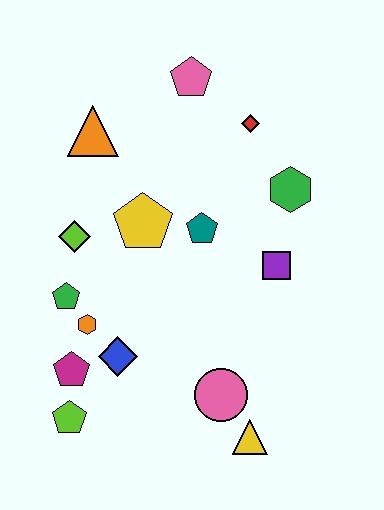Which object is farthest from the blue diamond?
The pink pentagon is farthest from the blue diamond.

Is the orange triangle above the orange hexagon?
Yes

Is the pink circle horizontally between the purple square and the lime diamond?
Yes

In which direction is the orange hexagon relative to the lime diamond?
The orange hexagon is below the lime diamond.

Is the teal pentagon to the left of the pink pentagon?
No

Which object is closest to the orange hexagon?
The green pentagon is closest to the orange hexagon.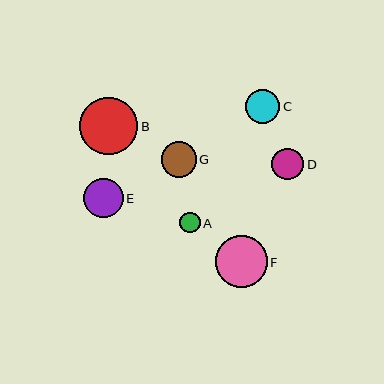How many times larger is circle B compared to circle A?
Circle B is approximately 2.8 times the size of circle A.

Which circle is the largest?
Circle B is the largest with a size of approximately 58 pixels.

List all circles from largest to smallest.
From largest to smallest: B, F, E, G, C, D, A.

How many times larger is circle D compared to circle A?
Circle D is approximately 1.5 times the size of circle A.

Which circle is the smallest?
Circle A is the smallest with a size of approximately 20 pixels.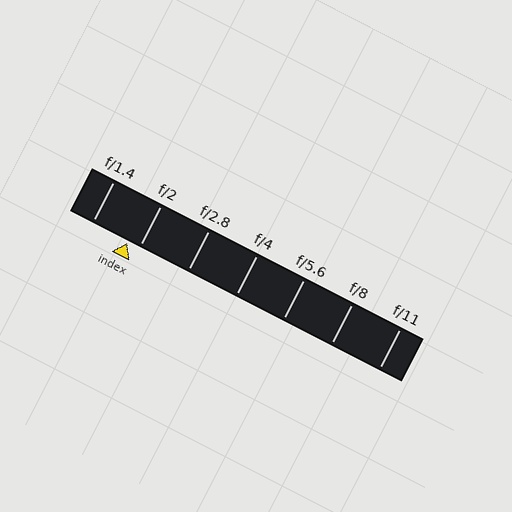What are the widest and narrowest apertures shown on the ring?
The widest aperture shown is f/1.4 and the narrowest is f/11.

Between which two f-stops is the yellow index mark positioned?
The index mark is between f/1.4 and f/2.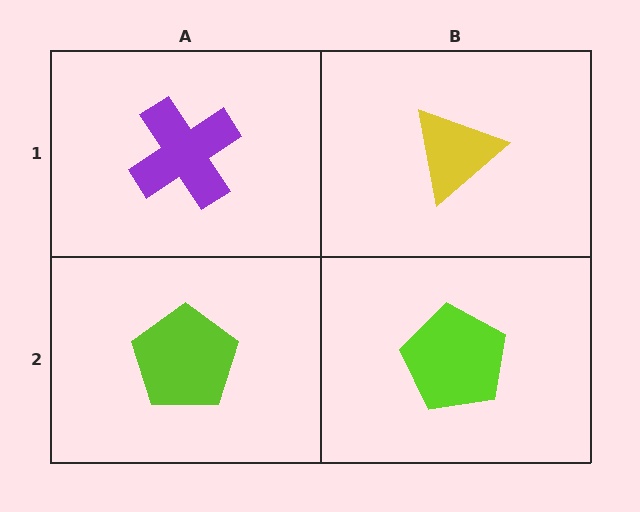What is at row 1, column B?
A yellow triangle.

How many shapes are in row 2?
2 shapes.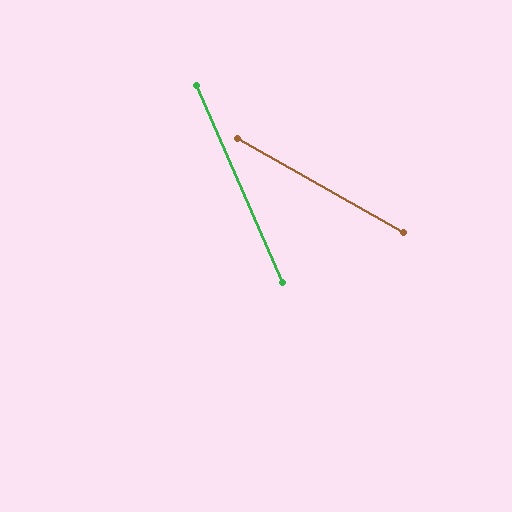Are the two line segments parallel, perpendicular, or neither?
Neither parallel nor perpendicular — they differ by about 37°.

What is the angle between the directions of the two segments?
Approximately 37 degrees.